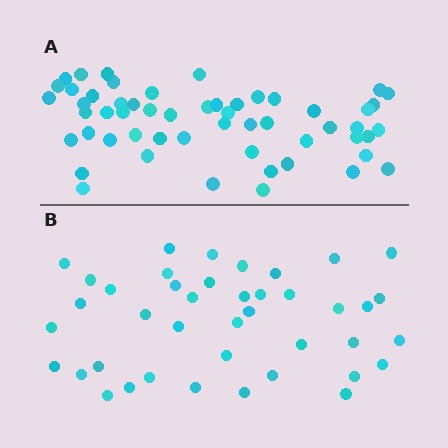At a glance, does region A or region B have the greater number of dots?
Region A (the top region) has more dots.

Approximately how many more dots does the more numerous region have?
Region A has approximately 15 more dots than region B.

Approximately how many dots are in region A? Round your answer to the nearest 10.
About 60 dots. (The exact count is 55, which rounds to 60.)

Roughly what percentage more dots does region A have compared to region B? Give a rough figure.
About 35% more.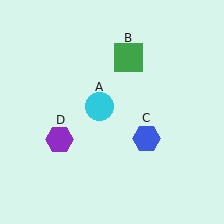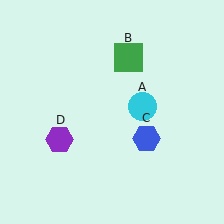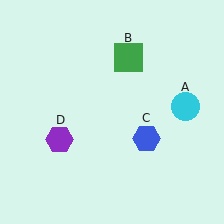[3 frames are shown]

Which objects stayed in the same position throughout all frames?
Green square (object B) and blue hexagon (object C) and purple hexagon (object D) remained stationary.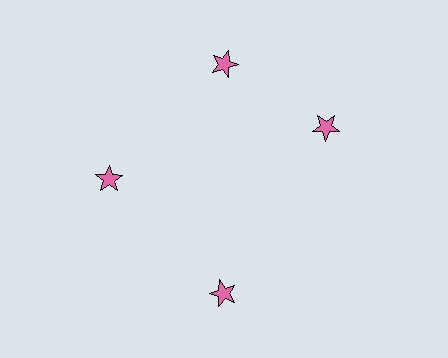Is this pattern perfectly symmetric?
No. The 4 pink stars are arranged in a ring, but one element near the 3 o'clock position is rotated out of alignment along the ring, breaking the 4-fold rotational symmetry.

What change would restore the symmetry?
The symmetry would be restored by rotating it back into even spacing with its neighbors so that all 4 stars sit at equal angles and equal distance from the center.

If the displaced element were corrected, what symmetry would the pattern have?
It would have 4-fold rotational symmetry — the pattern would map onto itself every 90 degrees.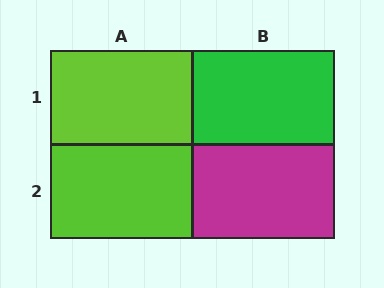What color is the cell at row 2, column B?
Magenta.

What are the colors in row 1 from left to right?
Lime, green.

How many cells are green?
1 cell is green.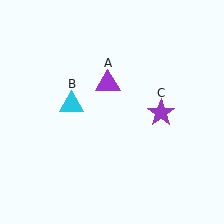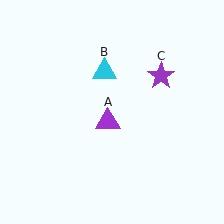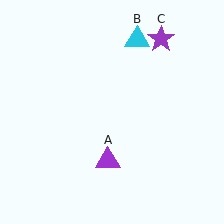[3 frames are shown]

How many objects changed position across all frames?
3 objects changed position: purple triangle (object A), cyan triangle (object B), purple star (object C).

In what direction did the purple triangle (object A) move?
The purple triangle (object A) moved down.